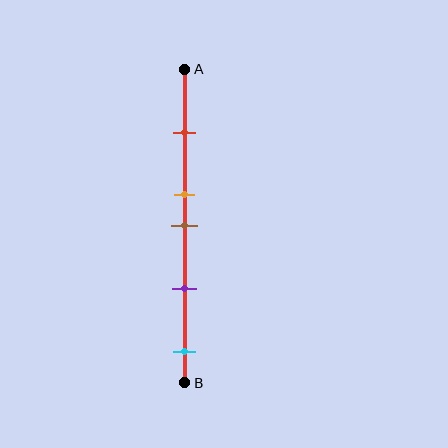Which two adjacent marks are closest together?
The orange and brown marks are the closest adjacent pair.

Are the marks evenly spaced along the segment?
No, the marks are not evenly spaced.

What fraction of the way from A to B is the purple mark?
The purple mark is approximately 70% (0.7) of the way from A to B.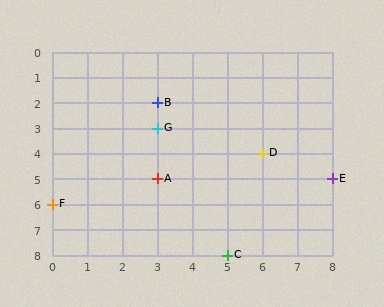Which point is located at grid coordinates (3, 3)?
Point G is at (3, 3).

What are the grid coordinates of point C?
Point C is at grid coordinates (5, 8).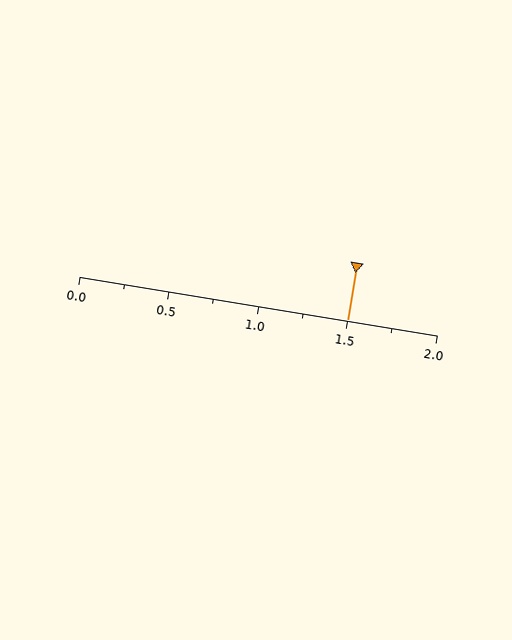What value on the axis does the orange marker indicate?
The marker indicates approximately 1.5.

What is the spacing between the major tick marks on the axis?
The major ticks are spaced 0.5 apart.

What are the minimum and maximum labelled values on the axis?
The axis runs from 0.0 to 2.0.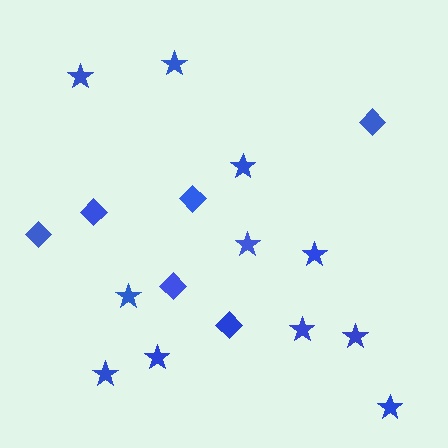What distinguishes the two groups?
There are 2 groups: one group of stars (11) and one group of diamonds (6).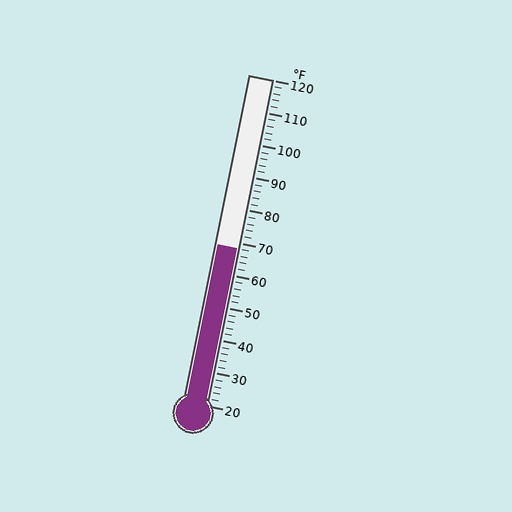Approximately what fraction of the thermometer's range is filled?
The thermometer is filled to approximately 50% of its range.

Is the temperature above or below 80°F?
The temperature is below 80°F.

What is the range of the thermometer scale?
The thermometer scale ranges from 20°F to 120°F.